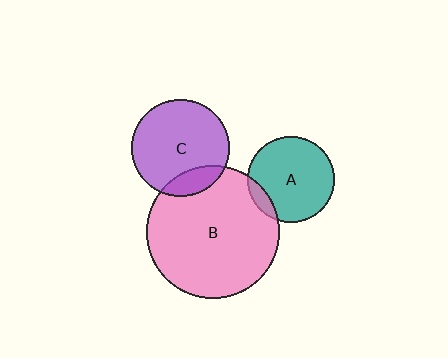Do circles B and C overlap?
Yes.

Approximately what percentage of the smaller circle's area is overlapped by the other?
Approximately 15%.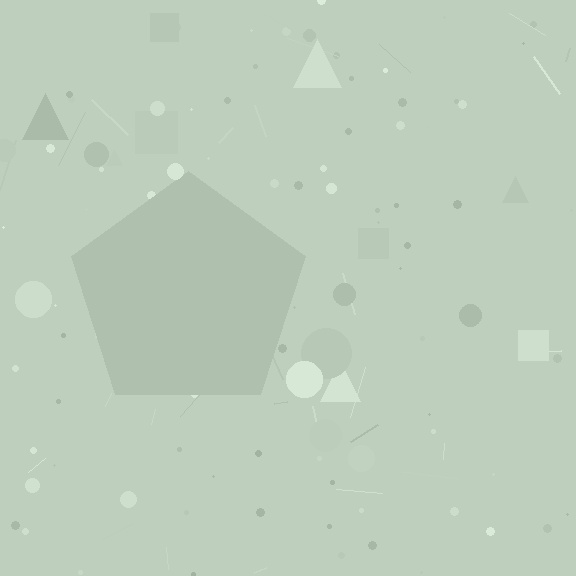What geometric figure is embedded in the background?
A pentagon is embedded in the background.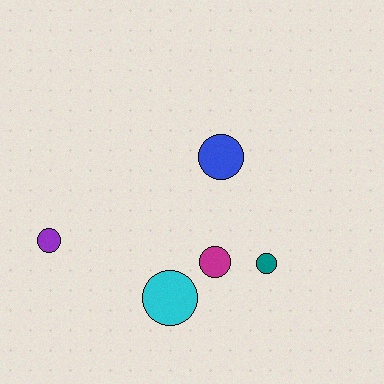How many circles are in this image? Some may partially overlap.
There are 5 circles.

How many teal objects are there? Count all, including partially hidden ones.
There is 1 teal object.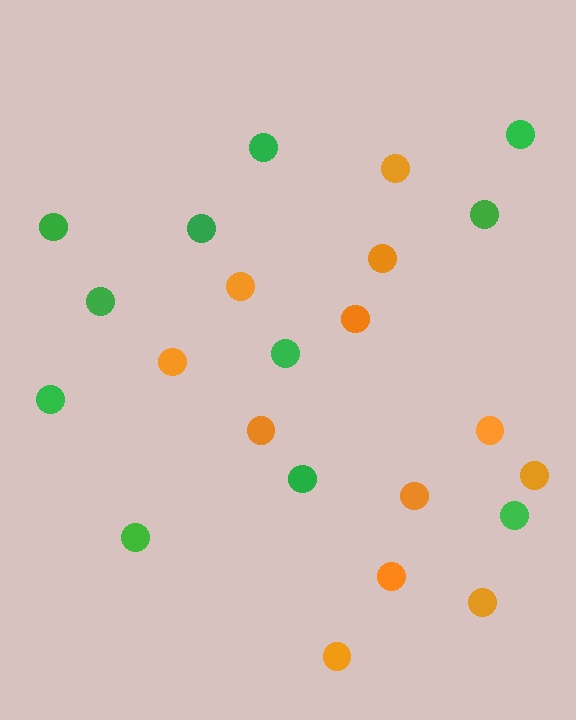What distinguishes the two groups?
There are 2 groups: one group of green circles (11) and one group of orange circles (12).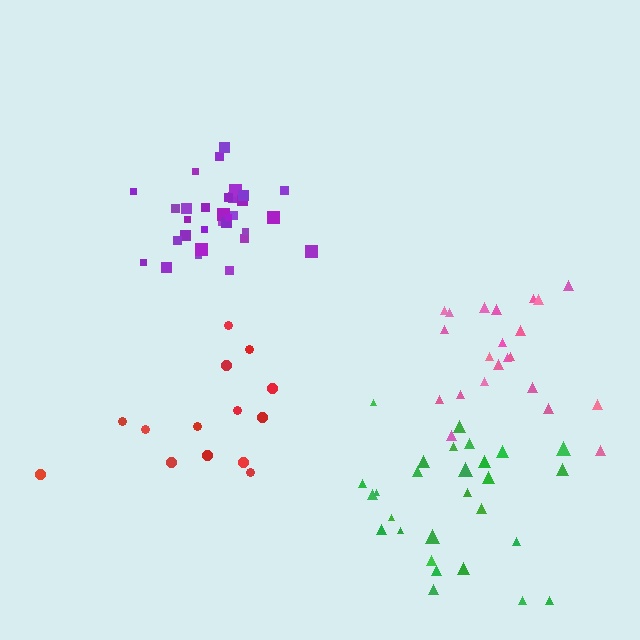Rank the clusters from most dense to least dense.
purple, pink, green, red.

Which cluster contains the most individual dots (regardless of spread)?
Purple (31).